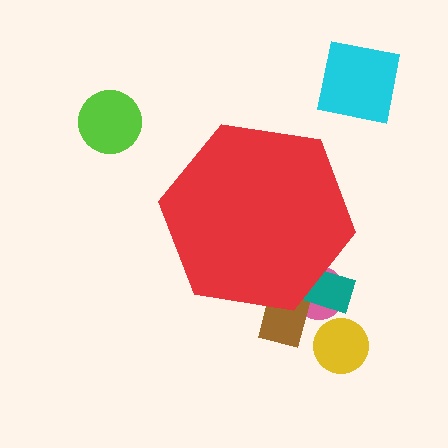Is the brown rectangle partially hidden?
Yes, the brown rectangle is partially hidden behind the red hexagon.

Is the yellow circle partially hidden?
No, the yellow circle is fully visible.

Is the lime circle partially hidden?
No, the lime circle is fully visible.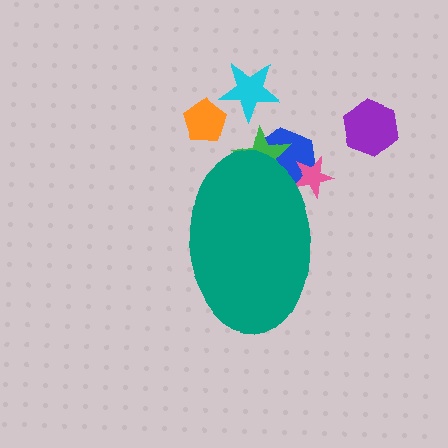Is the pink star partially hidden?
Yes, the pink star is partially hidden behind the teal ellipse.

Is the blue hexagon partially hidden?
Yes, the blue hexagon is partially hidden behind the teal ellipse.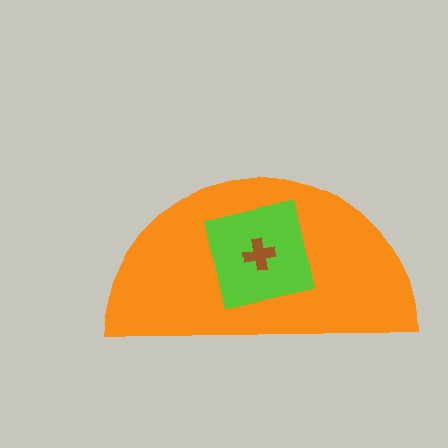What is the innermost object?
The brown cross.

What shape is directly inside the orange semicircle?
The lime square.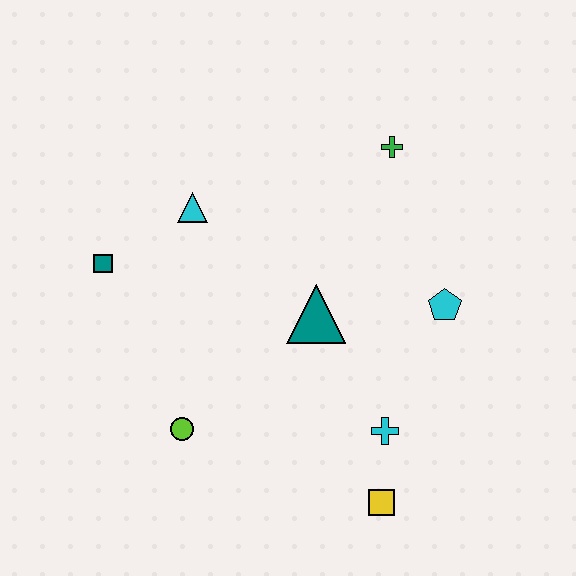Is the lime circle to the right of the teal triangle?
No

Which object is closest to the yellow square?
The cyan cross is closest to the yellow square.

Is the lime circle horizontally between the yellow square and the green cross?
No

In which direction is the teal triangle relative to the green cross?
The teal triangle is below the green cross.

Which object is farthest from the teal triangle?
The teal square is farthest from the teal triangle.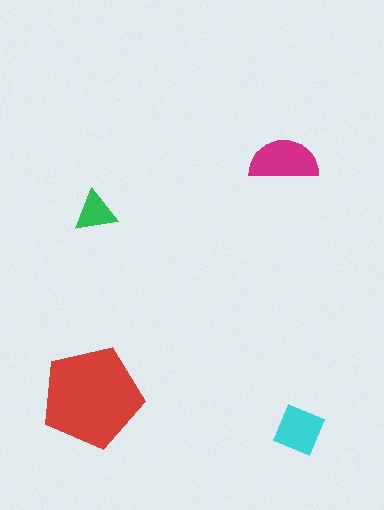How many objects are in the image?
There are 4 objects in the image.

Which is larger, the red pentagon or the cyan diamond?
The red pentagon.